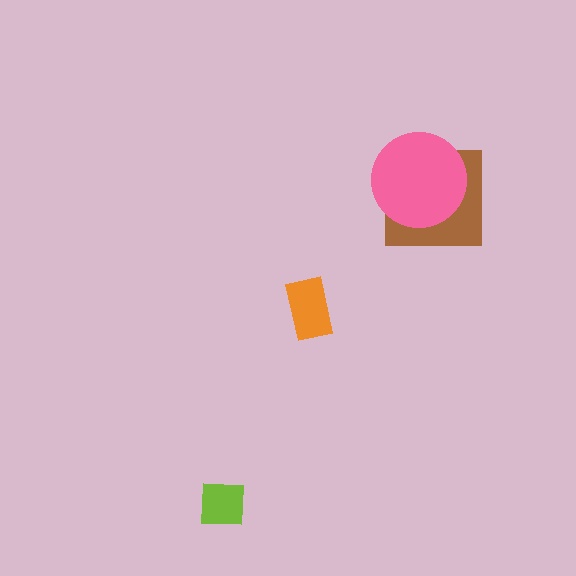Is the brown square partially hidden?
Yes, it is partially covered by another shape.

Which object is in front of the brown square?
The pink circle is in front of the brown square.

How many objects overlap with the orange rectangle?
0 objects overlap with the orange rectangle.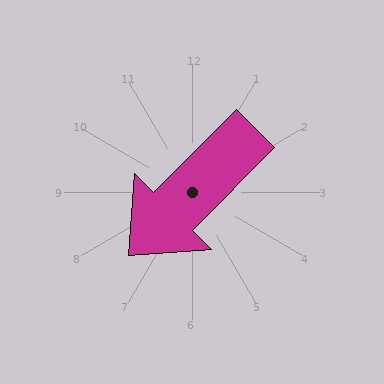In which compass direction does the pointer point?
Southwest.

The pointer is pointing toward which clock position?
Roughly 7 o'clock.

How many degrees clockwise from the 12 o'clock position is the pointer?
Approximately 225 degrees.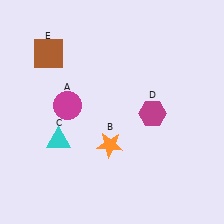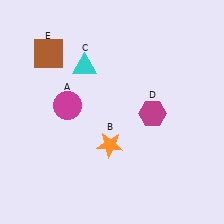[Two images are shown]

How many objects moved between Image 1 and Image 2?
1 object moved between the two images.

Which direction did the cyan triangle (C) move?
The cyan triangle (C) moved up.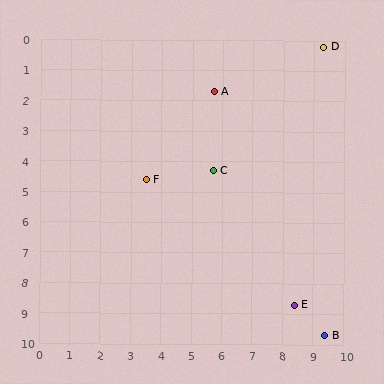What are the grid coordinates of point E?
Point E is at approximately (8.4, 8.7).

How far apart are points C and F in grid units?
Points C and F are about 2.2 grid units apart.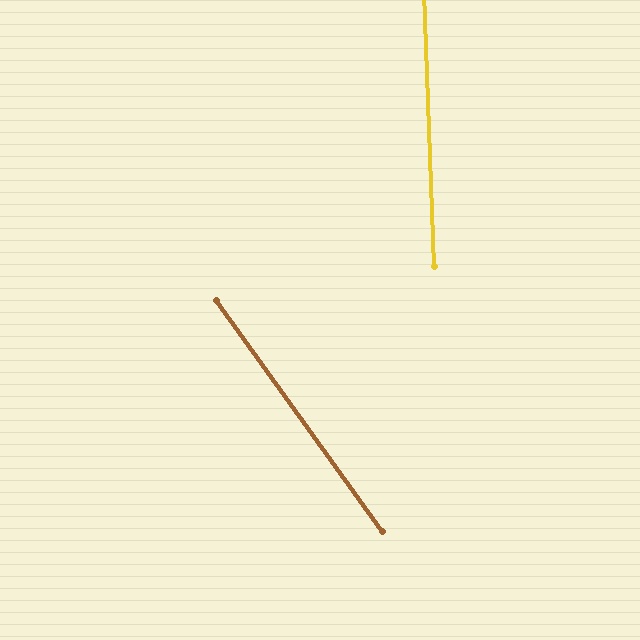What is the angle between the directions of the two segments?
Approximately 34 degrees.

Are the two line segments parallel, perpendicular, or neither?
Neither parallel nor perpendicular — they differ by about 34°.